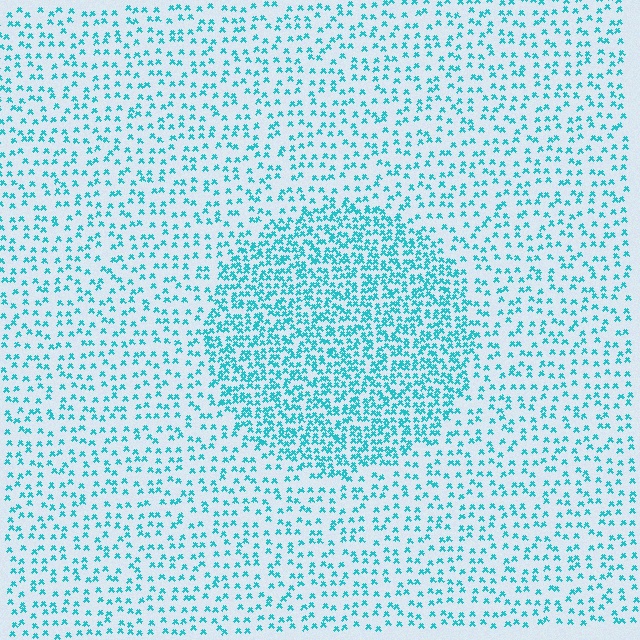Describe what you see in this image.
The image contains small cyan elements arranged at two different densities. A circle-shaped region is visible where the elements are more densely packed than the surrounding area.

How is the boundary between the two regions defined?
The boundary is defined by a change in element density (approximately 2.2x ratio). All elements are the same color, size, and shape.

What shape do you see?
I see a circle.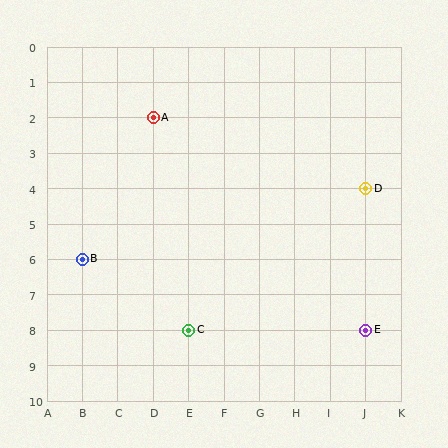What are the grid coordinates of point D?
Point D is at grid coordinates (J, 4).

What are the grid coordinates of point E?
Point E is at grid coordinates (J, 8).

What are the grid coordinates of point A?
Point A is at grid coordinates (D, 2).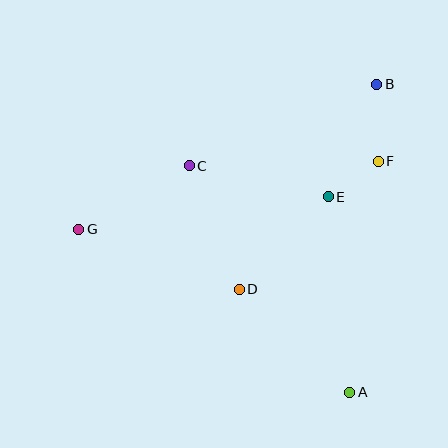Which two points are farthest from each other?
Points B and G are farthest from each other.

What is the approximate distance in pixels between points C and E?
The distance between C and E is approximately 142 pixels.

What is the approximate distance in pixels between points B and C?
The distance between B and C is approximately 204 pixels.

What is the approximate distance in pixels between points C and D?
The distance between C and D is approximately 133 pixels.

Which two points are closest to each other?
Points E and F are closest to each other.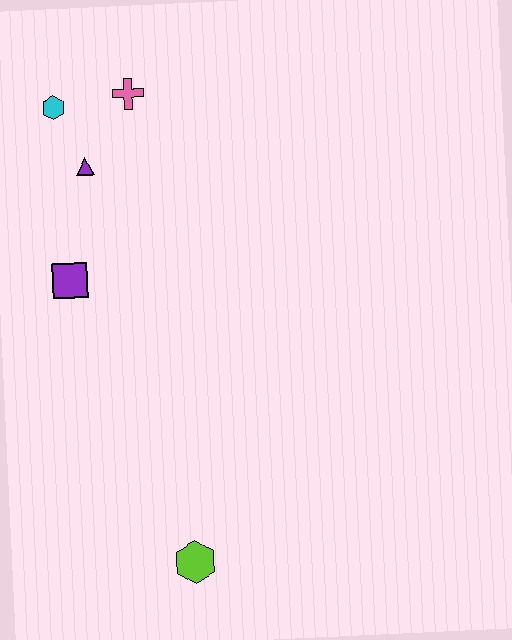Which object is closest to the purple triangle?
The cyan hexagon is closest to the purple triangle.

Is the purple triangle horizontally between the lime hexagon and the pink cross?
No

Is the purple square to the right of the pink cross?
No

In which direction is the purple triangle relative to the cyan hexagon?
The purple triangle is below the cyan hexagon.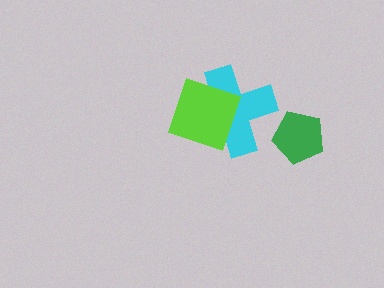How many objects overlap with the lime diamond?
1 object overlaps with the lime diamond.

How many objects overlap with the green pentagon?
0 objects overlap with the green pentagon.